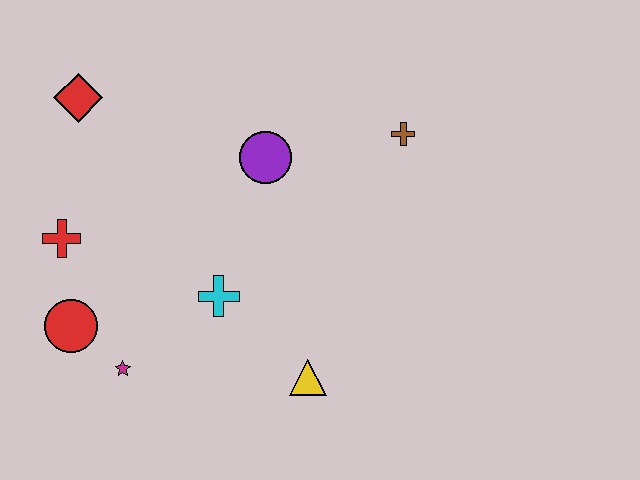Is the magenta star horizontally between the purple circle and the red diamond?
Yes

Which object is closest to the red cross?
The red circle is closest to the red cross.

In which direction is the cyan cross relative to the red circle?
The cyan cross is to the right of the red circle.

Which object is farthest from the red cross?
The brown cross is farthest from the red cross.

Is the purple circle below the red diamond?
Yes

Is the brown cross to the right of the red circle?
Yes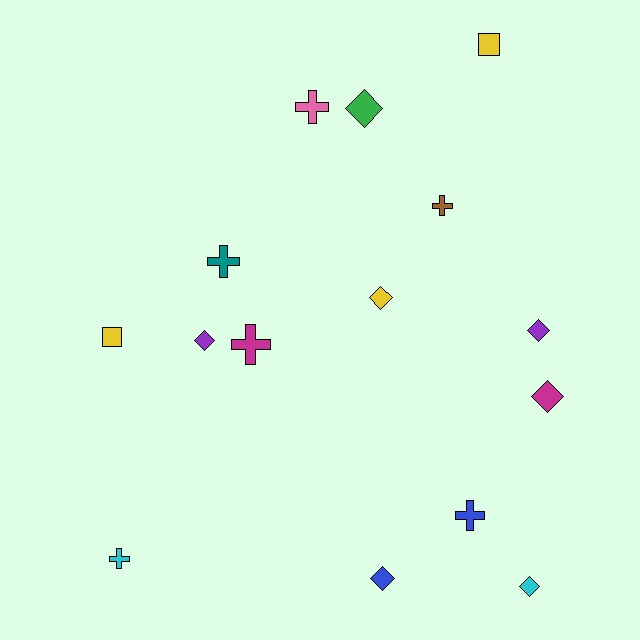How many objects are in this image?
There are 15 objects.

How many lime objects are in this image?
There are no lime objects.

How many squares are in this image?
There are 2 squares.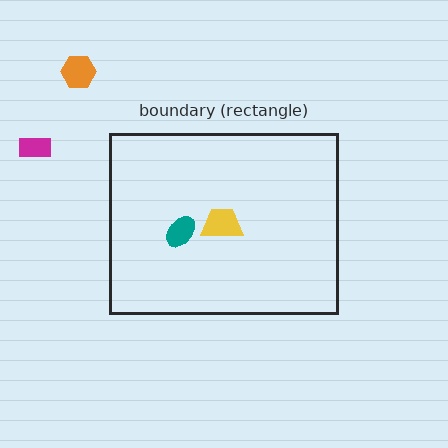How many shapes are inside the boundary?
2 inside, 2 outside.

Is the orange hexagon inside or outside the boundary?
Outside.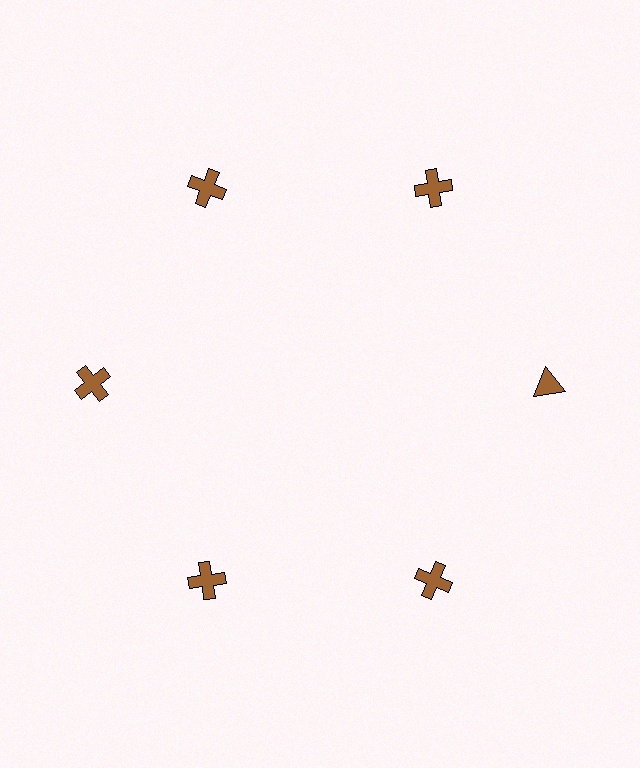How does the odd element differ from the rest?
It has a different shape: triangle instead of cross.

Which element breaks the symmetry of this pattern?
The brown triangle at roughly the 3 o'clock position breaks the symmetry. All other shapes are brown crosses.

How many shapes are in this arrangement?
There are 6 shapes arranged in a ring pattern.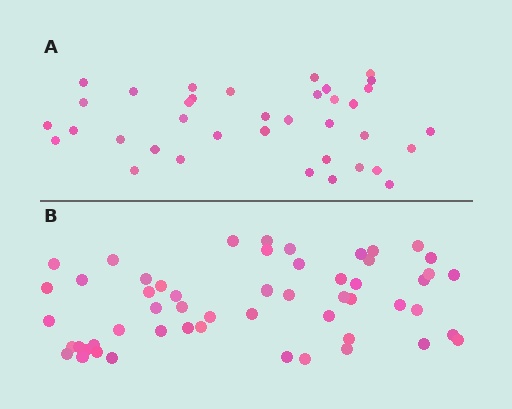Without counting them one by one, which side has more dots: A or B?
Region B (the bottom region) has more dots.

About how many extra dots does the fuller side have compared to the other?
Region B has approximately 15 more dots than region A.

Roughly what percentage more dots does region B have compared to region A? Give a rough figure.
About 45% more.